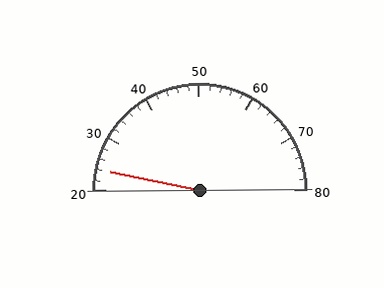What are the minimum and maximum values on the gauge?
The gauge ranges from 20 to 80.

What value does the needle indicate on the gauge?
The needle indicates approximately 24.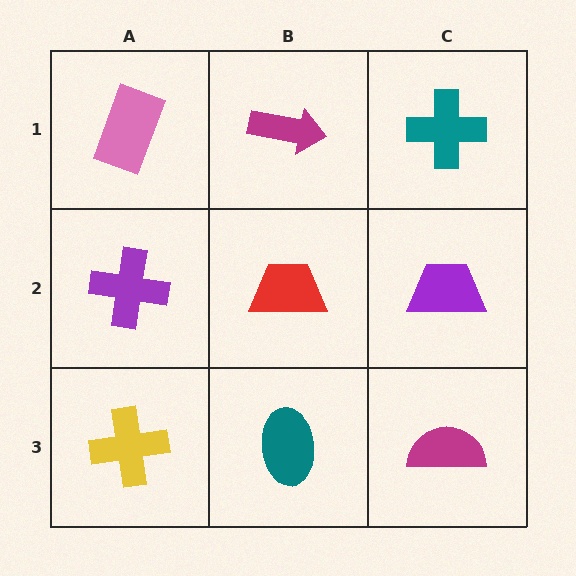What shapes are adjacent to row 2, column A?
A pink rectangle (row 1, column A), a yellow cross (row 3, column A), a red trapezoid (row 2, column B).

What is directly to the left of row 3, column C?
A teal ellipse.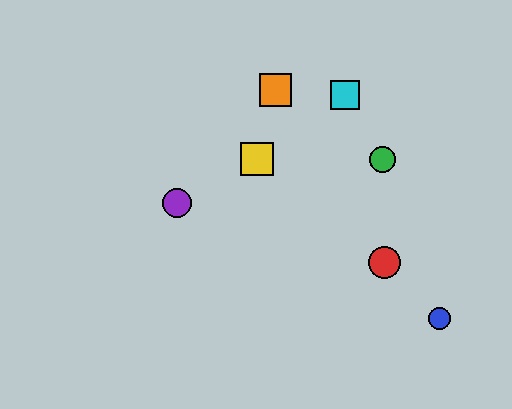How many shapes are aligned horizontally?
2 shapes (the green circle, the yellow square) are aligned horizontally.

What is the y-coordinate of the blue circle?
The blue circle is at y≈318.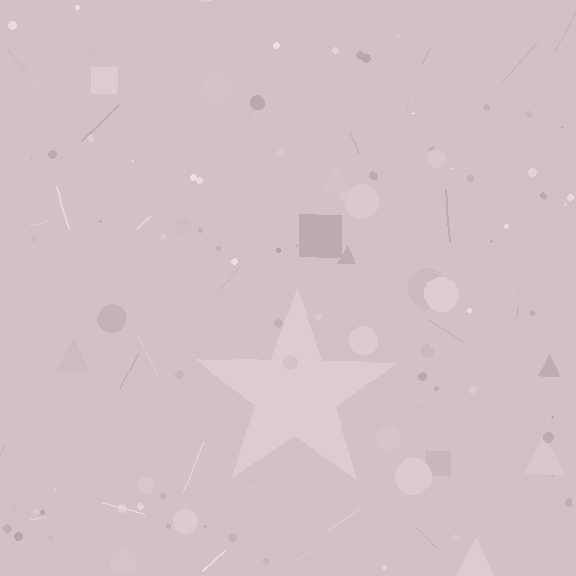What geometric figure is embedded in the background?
A star is embedded in the background.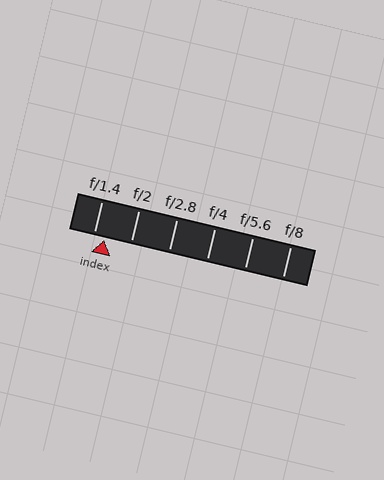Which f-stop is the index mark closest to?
The index mark is closest to f/1.4.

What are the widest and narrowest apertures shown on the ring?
The widest aperture shown is f/1.4 and the narrowest is f/8.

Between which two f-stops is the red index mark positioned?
The index mark is between f/1.4 and f/2.